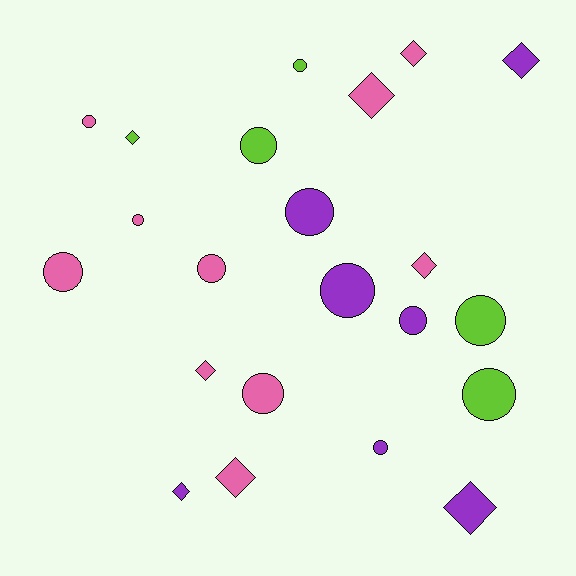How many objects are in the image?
There are 22 objects.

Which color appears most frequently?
Pink, with 10 objects.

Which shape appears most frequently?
Circle, with 13 objects.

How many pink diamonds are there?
There are 5 pink diamonds.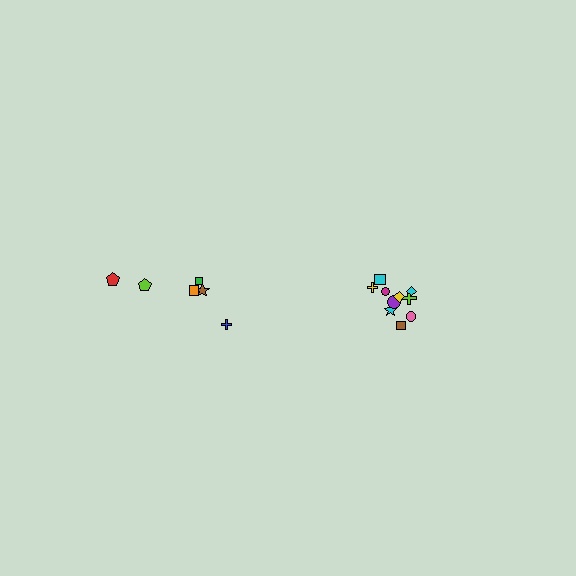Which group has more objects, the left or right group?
The right group.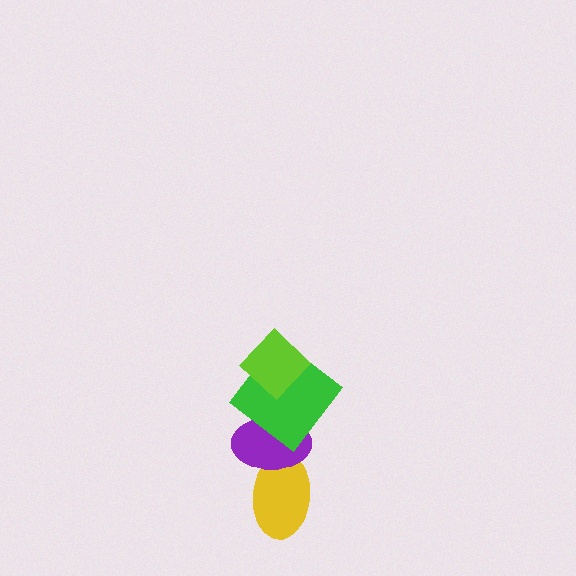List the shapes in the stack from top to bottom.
From top to bottom: the lime diamond, the green diamond, the purple ellipse, the yellow ellipse.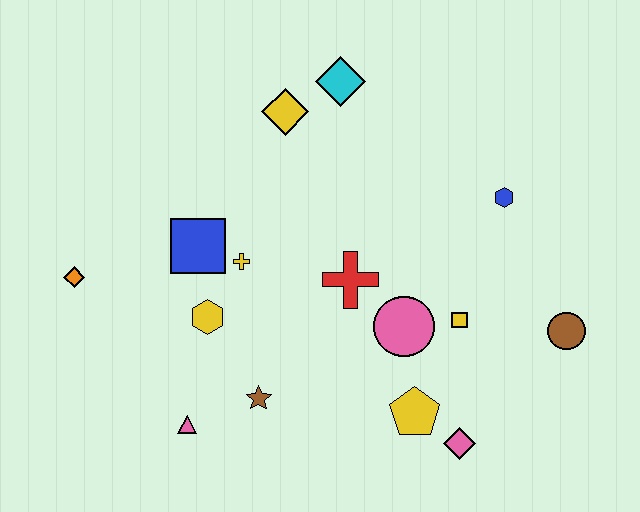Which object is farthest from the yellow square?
The orange diamond is farthest from the yellow square.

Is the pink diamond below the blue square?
Yes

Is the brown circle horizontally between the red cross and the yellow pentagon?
No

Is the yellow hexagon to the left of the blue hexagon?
Yes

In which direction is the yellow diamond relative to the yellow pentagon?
The yellow diamond is above the yellow pentagon.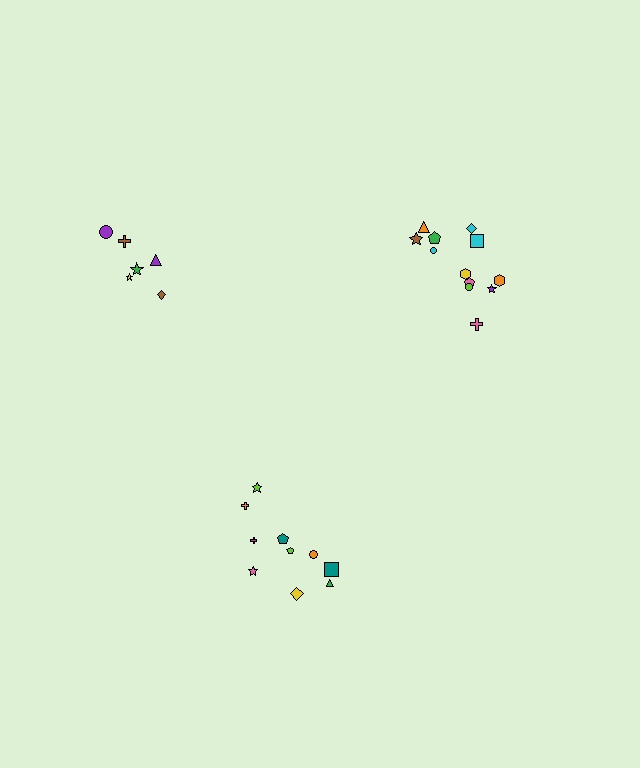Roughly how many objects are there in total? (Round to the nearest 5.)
Roughly 30 objects in total.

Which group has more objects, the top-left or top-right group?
The top-right group.